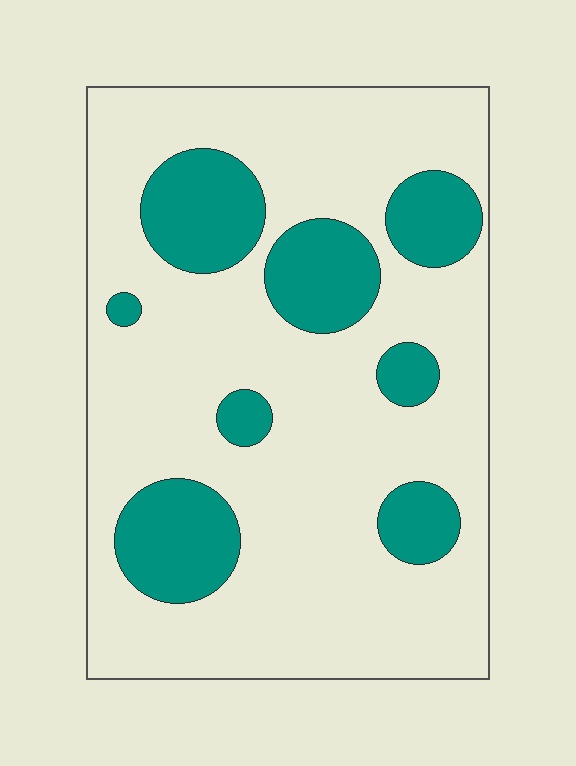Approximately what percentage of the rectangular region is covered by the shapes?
Approximately 25%.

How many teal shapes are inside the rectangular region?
8.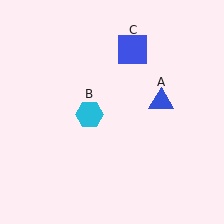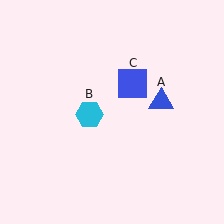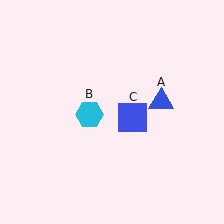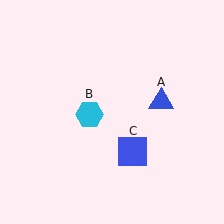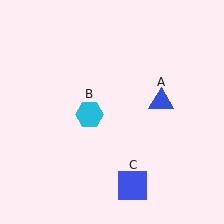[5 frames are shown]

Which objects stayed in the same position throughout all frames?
Blue triangle (object A) and cyan hexagon (object B) remained stationary.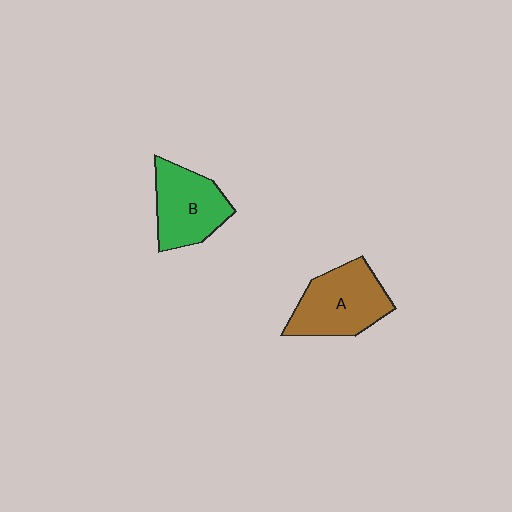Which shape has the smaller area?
Shape B (green).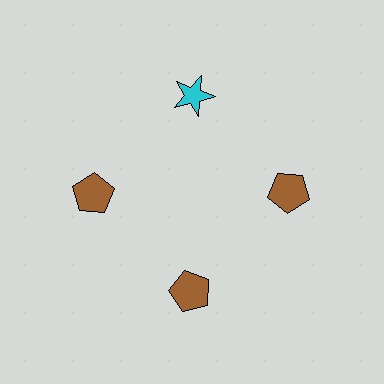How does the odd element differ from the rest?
It differs in both color (cyan instead of brown) and shape (star instead of pentagon).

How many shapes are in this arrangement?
There are 4 shapes arranged in a ring pattern.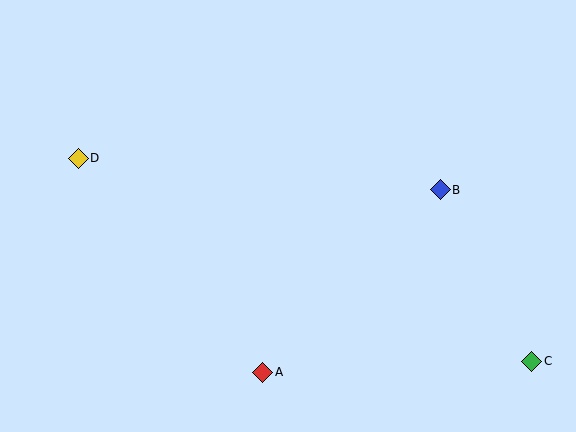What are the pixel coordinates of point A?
Point A is at (263, 372).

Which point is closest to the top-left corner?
Point D is closest to the top-left corner.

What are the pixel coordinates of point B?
Point B is at (440, 190).